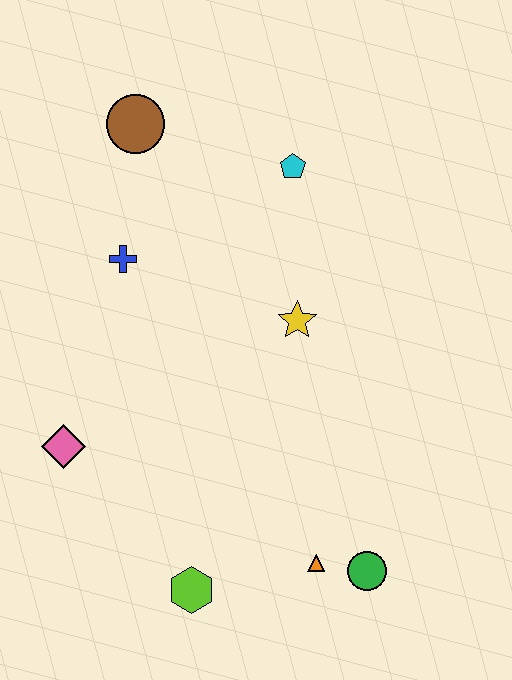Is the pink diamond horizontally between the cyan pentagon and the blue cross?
No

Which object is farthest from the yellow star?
The lime hexagon is farthest from the yellow star.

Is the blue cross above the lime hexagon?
Yes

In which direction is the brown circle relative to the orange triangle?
The brown circle is above the orange triangle.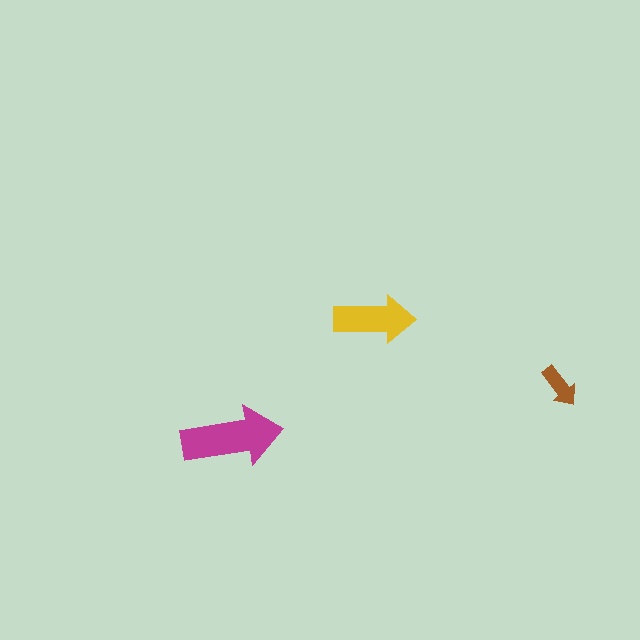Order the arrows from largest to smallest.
the magenta one, the yellow one, the brown one.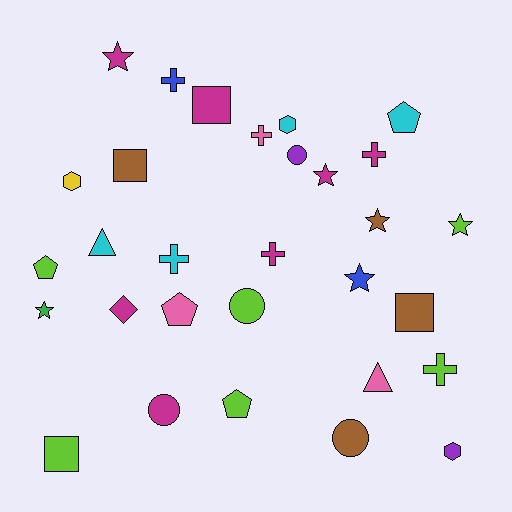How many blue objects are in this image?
There are 2 blue objects.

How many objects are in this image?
There are 30 objects.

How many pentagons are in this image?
There are 4 pentagons.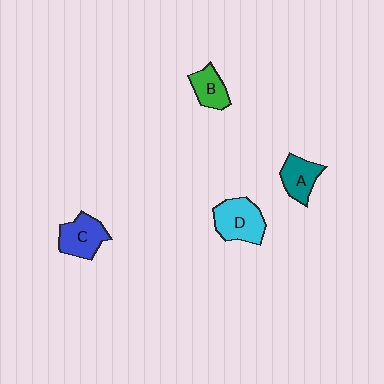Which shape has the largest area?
Shape D (cyan).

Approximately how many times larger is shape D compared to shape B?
Approximately 1.6 times.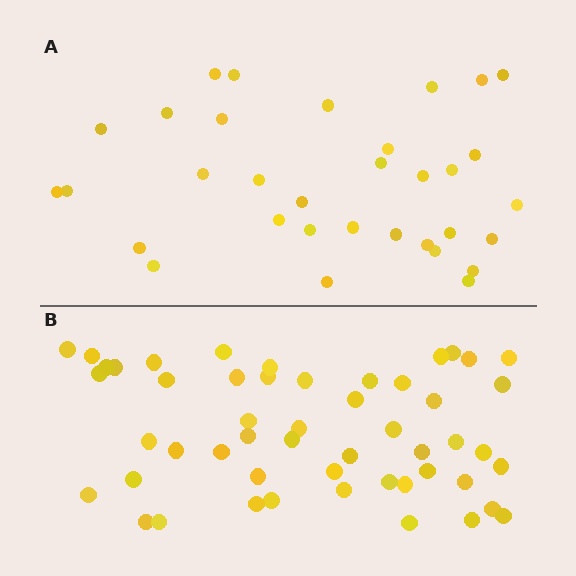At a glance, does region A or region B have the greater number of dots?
Region B (the bottom region) has more dots.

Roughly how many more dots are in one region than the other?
Region B has approximately 20 more dots than region A.